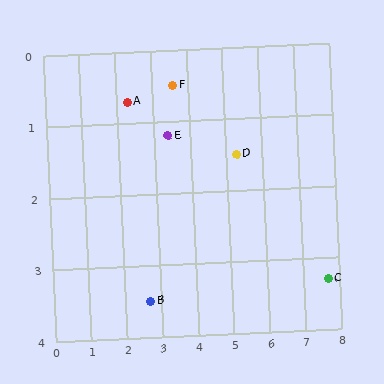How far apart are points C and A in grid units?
Points C and A are about 6.0 grid units apart.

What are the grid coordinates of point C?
Point C is at approximately (7.7, 3.3).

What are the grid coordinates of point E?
Point E is at approximately (3.4, 1.2).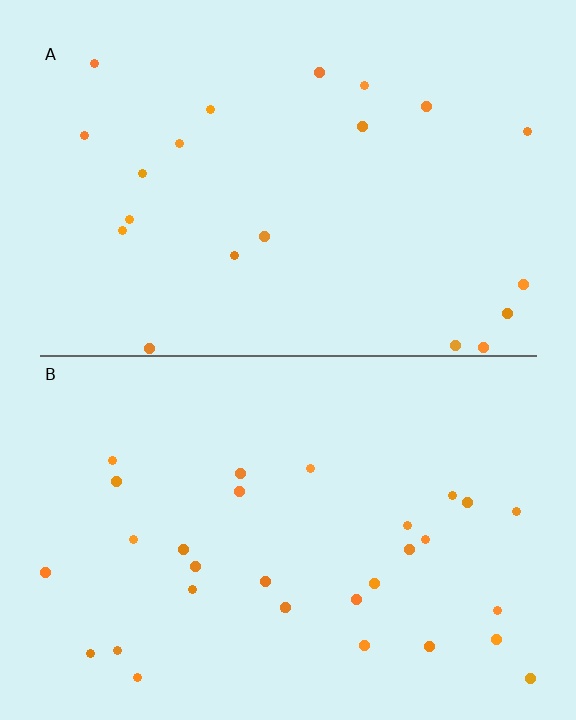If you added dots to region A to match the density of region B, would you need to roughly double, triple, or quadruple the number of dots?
Approximately double.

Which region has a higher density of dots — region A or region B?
B (the bottom).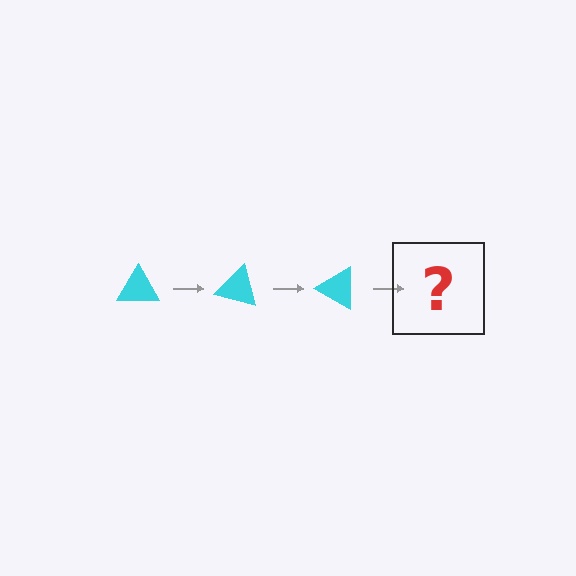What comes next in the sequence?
The next element should be a cyan triangle rotated 45 degrees.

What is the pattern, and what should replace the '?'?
The pattern is that the triangle rotates 15 degrees each step. The '?' should be a cyan triangle rotated 45 degrees.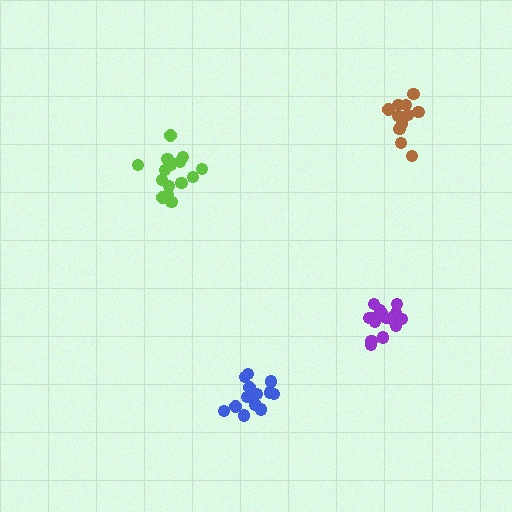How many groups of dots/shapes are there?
There are 4 groups.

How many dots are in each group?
Group 1: 15 dots, Group 2: 13 dots, Group 3: 16 dots, Group 4: 11 dots (55 total).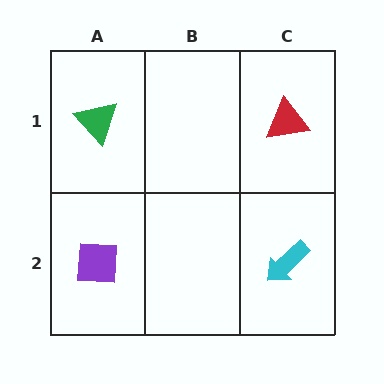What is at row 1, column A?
A green triangle.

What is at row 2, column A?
A purple square.